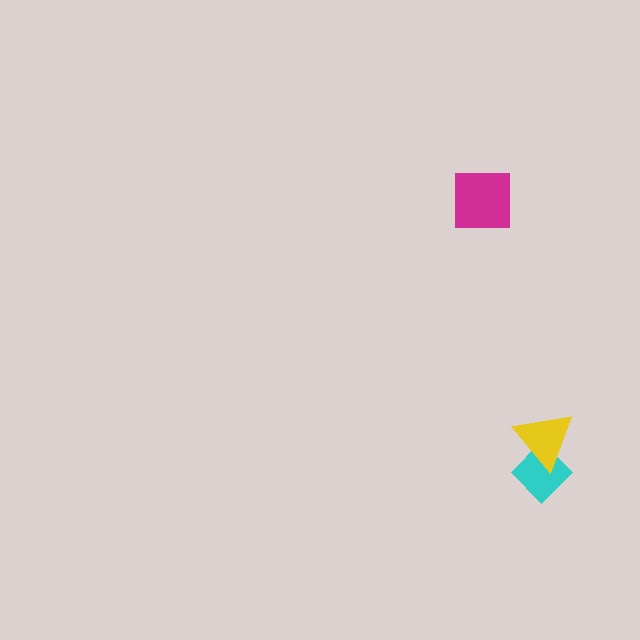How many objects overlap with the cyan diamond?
1 object overlaps with the cyan diamond.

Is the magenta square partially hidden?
No, no other shape covers it.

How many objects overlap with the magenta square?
0 objects overlap with the magenta square.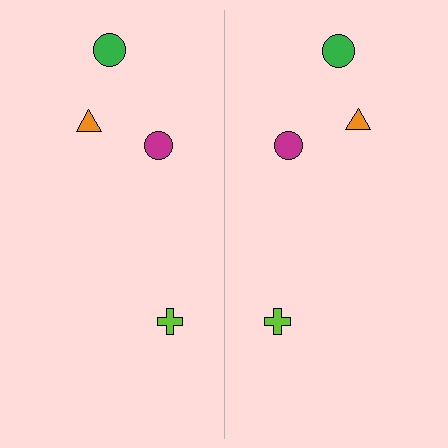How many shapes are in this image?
There are 8 shapes in this image.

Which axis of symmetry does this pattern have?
The pattern has a vertical axis of symmetry running through the center of the image.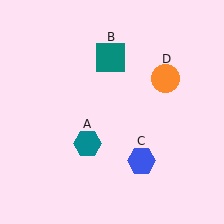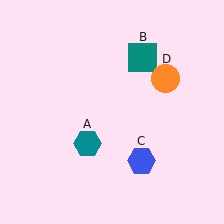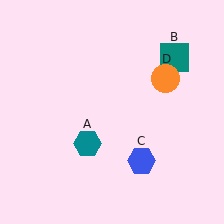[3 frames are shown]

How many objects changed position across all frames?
1 object changed position: teal square (object B).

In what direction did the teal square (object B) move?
The teal square (object B) moved right.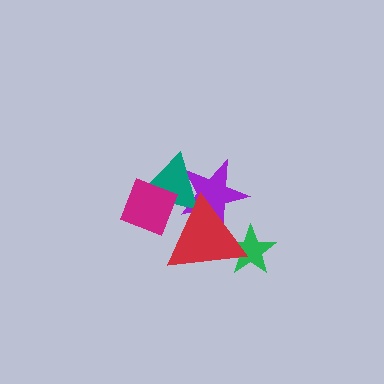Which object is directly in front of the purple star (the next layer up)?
The teal triangle is directly in front of the purple star.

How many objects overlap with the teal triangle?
3 objects overlap with the teal triangle.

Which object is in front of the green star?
The red triangle is in front of the green star.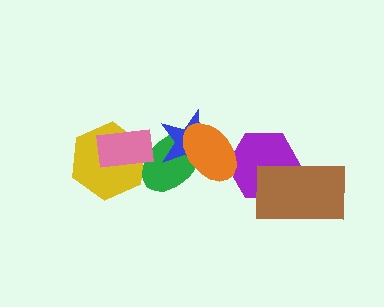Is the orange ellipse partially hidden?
No, no other shape covers it.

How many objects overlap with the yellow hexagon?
2 objects overlap with the yellow hexagon.